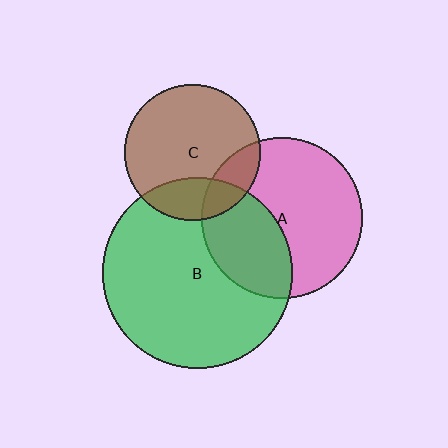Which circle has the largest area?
Circle B (green).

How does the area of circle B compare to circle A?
Approximately 1.4 times.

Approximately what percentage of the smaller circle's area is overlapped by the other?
Approximately 15%.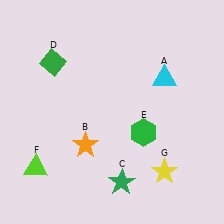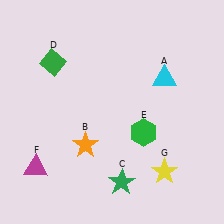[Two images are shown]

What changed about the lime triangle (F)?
In Image 1, F is lime. In Image 2, it changed to magenta.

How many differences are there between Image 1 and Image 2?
There is 1 difference between the two images.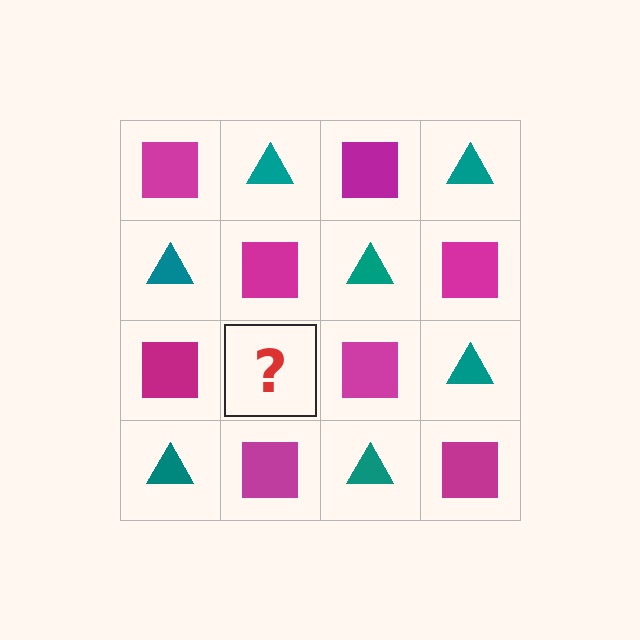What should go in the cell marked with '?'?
The missing cell should contain a teal triangle.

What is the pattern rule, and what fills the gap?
The rule is that it alternates magenta square and teal triangle in a checkerboard pattern. The gap should be filled with a teal triangle.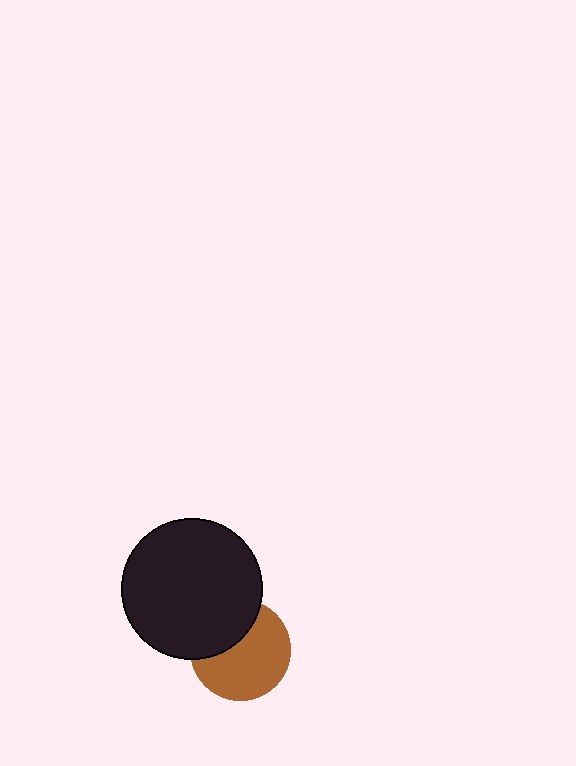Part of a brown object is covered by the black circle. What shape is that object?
It is a circle.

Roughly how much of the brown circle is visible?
Most of it is visible (roughly 66%).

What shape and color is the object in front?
The object in front is a black circle.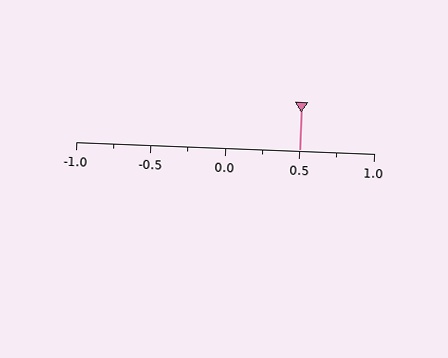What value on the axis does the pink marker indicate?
The marker indicates approximately 0.5.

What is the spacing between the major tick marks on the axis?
The major ticks are spaced 0.5 apart.